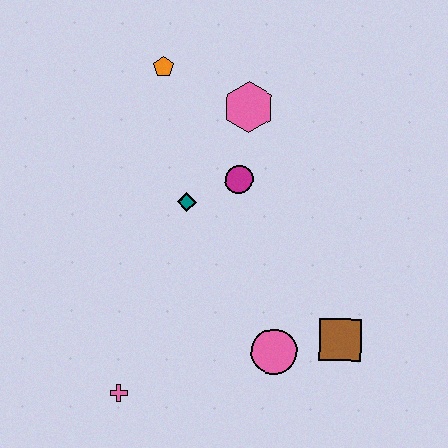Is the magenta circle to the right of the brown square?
No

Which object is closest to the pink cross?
The pink circle is closest to the pink cross.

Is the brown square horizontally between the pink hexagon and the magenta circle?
No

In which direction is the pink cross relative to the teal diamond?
The pink cross is below the teal diamond.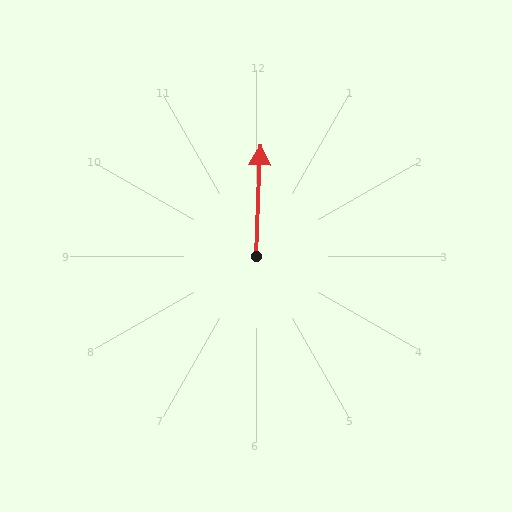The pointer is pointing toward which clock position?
Roughly 12 o'clock.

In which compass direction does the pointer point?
North.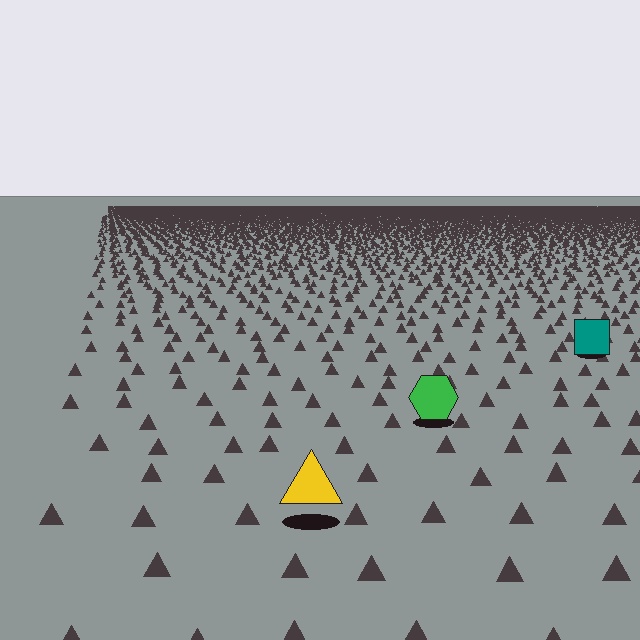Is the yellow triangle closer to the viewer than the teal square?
Yes. The yellow triangle is closer — you can tell from the texture gradient: the ground texture is coarser near it.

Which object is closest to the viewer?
The yellow triangle is closest. The texture marks near it are larger and more spread out.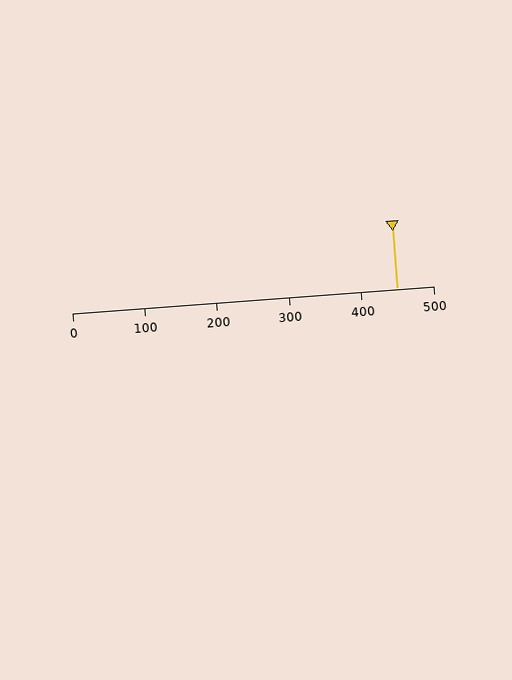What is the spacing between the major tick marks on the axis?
The major ticks are spaced 100 apart.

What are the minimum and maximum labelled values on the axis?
The axis runs from 0 to 500.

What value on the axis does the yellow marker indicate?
The marker indicates approximately 450.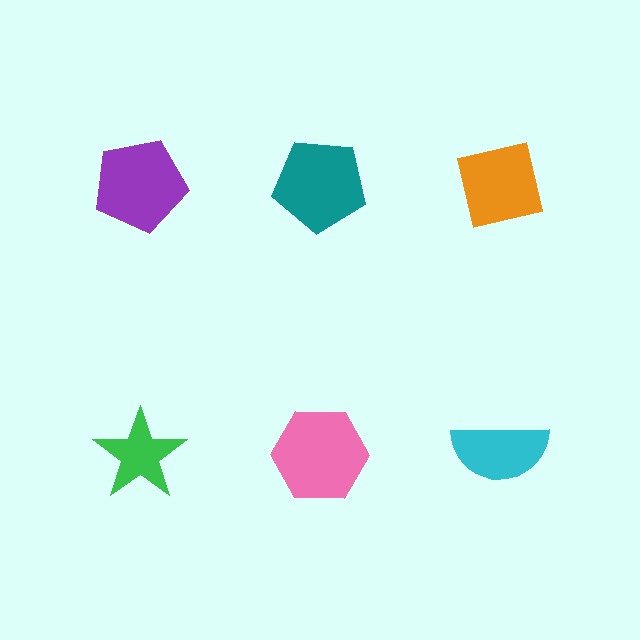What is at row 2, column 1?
A green star.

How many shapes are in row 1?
3 shapes.